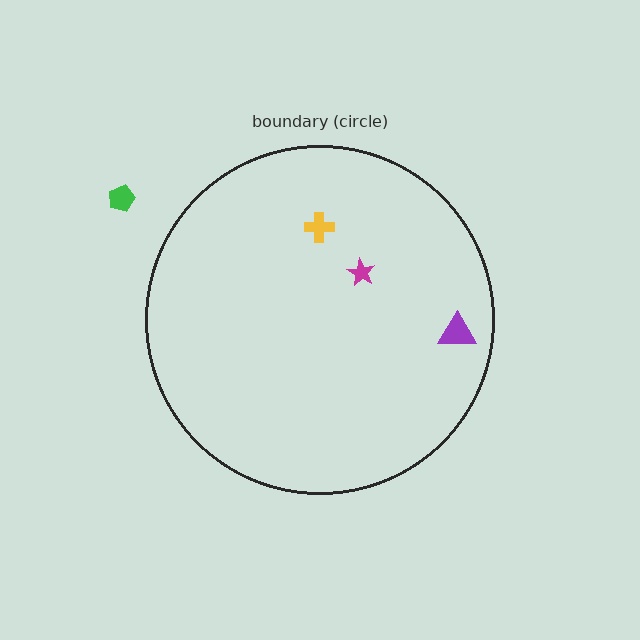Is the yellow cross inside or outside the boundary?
Inside.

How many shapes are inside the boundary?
3 inside, 1 outside.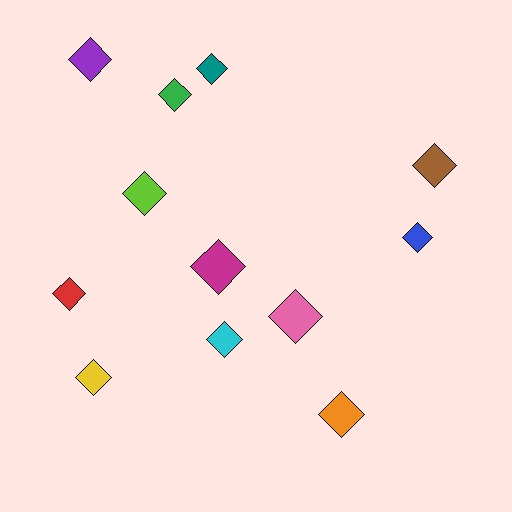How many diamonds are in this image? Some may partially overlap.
There are 12 diamonds.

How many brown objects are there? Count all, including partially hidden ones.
There is 1 brown object.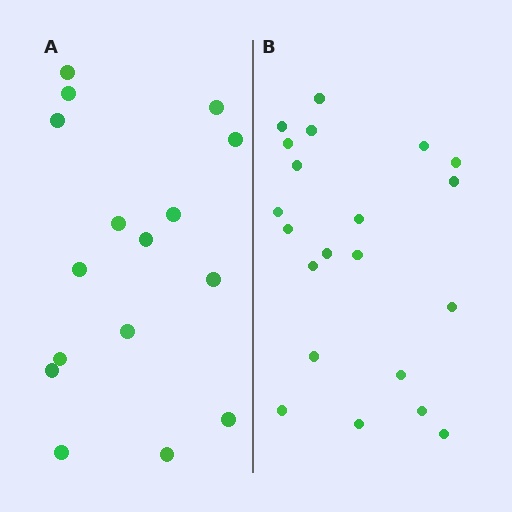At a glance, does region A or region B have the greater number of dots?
Region B (the right region) has more dots.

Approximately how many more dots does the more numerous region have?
Region B has about 5 more dots than region A.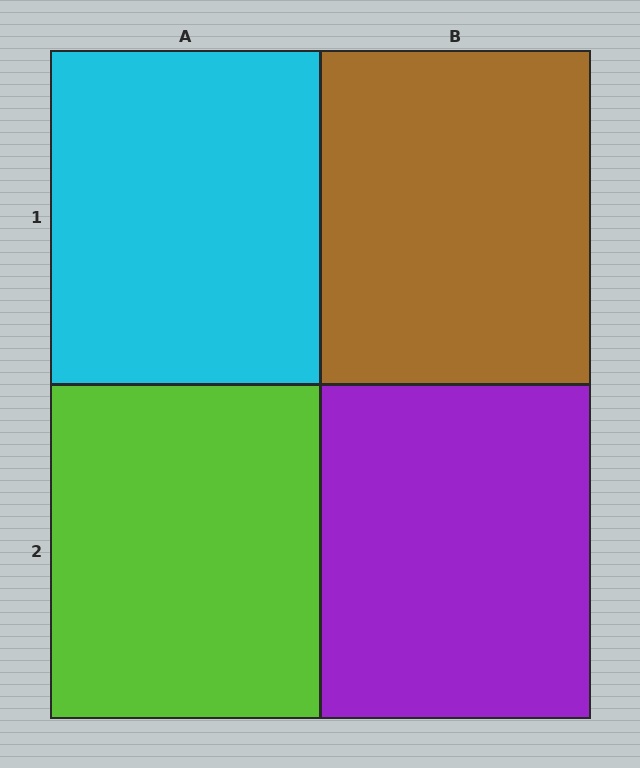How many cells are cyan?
1 cell is cyan.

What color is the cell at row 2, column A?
Lime.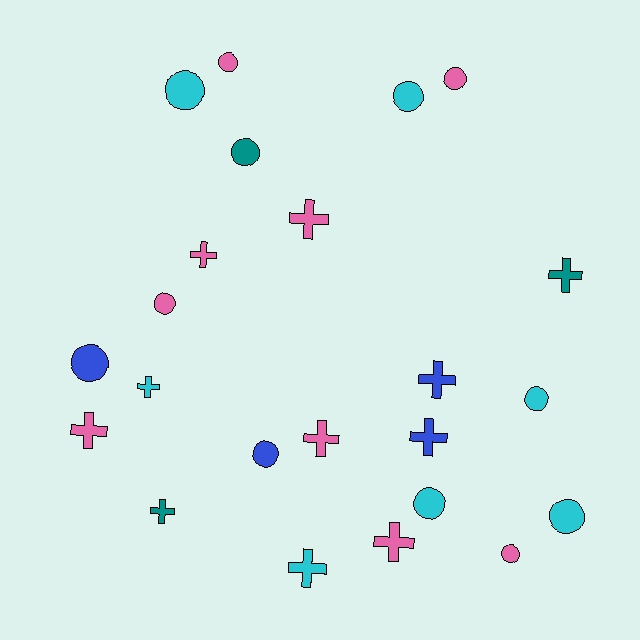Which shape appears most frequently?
Circle, with 12 objects.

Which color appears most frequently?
Pink, with 9 objects.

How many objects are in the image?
There are 23 objects.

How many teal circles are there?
There is 1 teal circle.